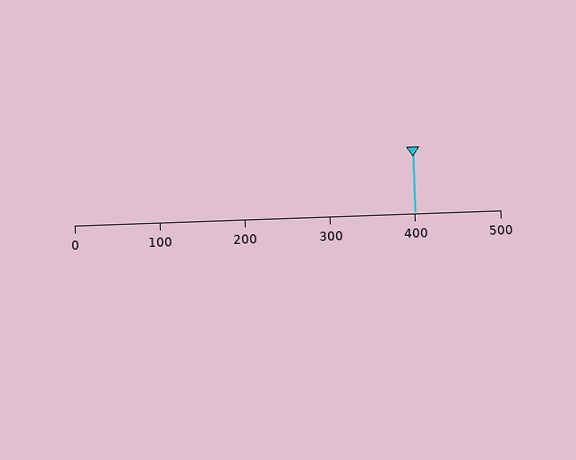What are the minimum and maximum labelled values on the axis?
The axis runs from 0 to 500.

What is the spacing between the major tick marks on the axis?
The major ticks are spaced 100 apart.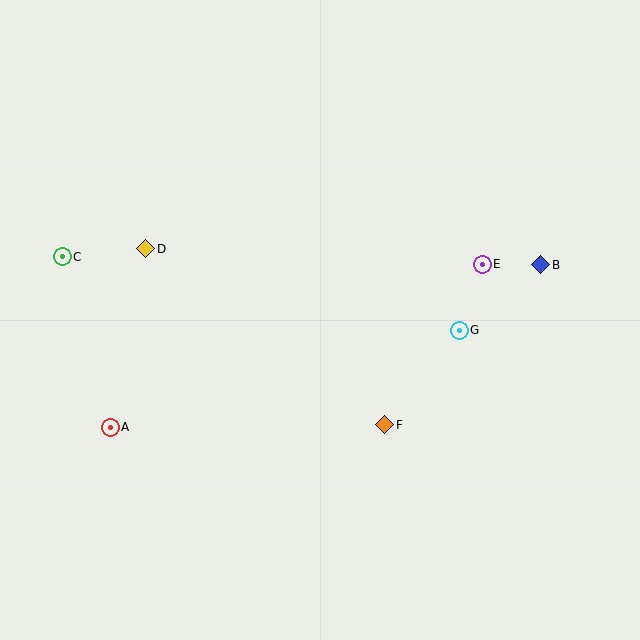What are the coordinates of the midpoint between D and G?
The midpoint between D and G is at (302, 290).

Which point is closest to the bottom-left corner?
Point A is closest to the bottom-left corner.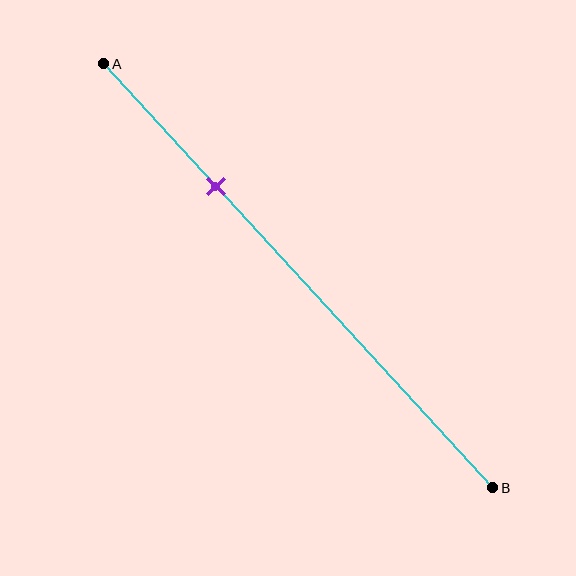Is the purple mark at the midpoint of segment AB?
No, the mark is at about 30% from A, not at the 50% midpoint.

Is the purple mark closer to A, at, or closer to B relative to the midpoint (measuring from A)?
The purple mark is closer to point A than the midpoint of segment AB.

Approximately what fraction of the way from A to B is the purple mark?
The purple mark is approximately 30% of the way from A to B.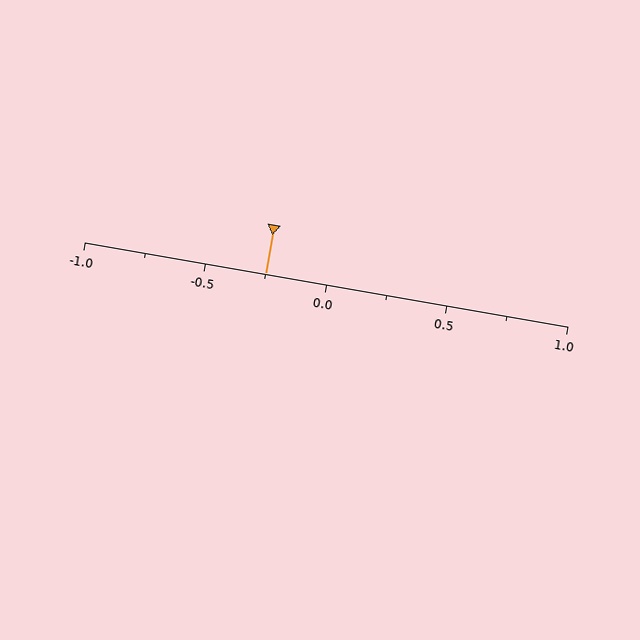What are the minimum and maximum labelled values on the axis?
The axis runs from -1.0 to 1.0.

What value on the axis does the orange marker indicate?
The marker indicates approximately -0.25.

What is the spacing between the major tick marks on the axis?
The major ticks are spaced 0.5 apart.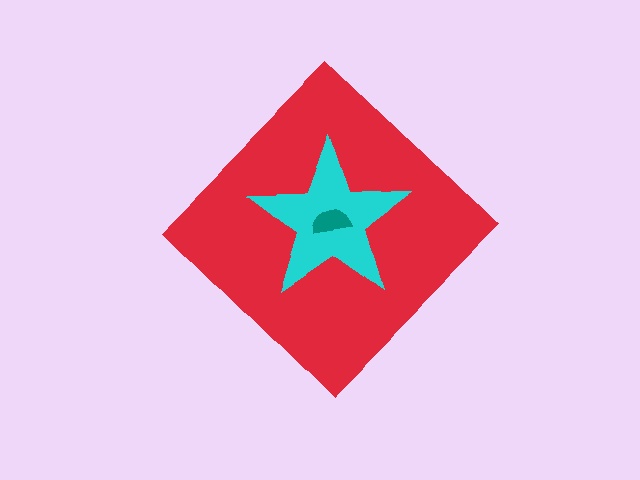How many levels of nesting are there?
3.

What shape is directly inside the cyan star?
The teal semicircle.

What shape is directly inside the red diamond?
The cyan star.